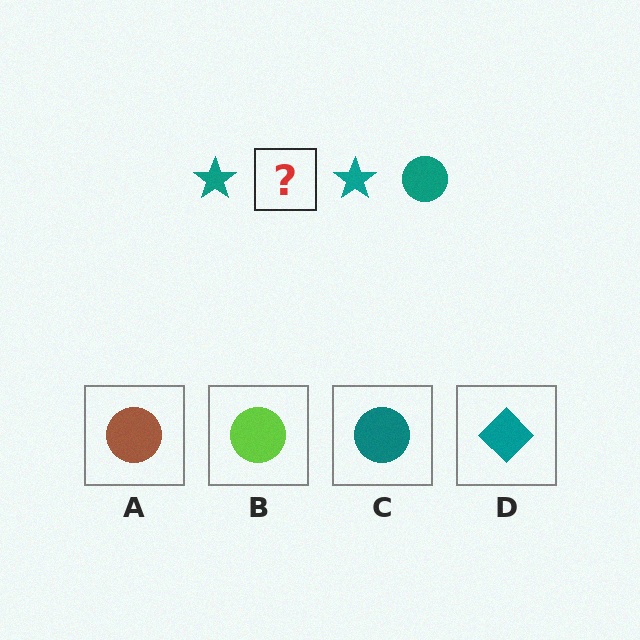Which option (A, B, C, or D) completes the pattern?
C.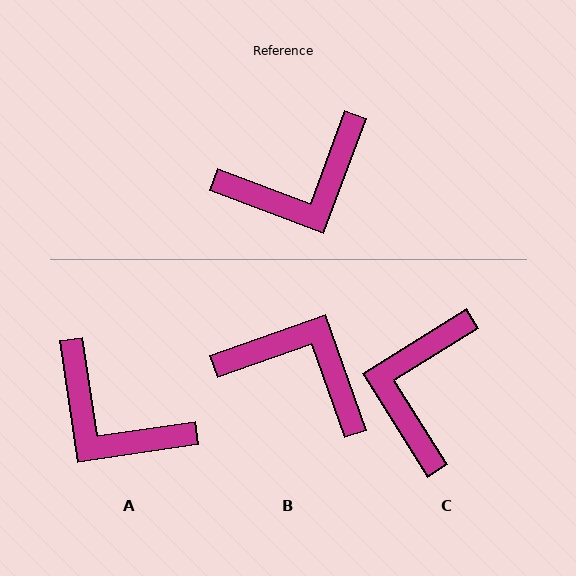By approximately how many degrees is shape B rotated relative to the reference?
Approximately 130 degrees counter-clockwise.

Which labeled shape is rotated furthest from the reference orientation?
B, about 130 degrees away.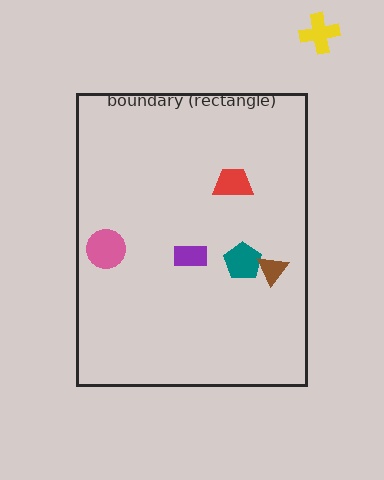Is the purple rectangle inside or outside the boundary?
Inside.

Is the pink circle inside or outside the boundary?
Inside.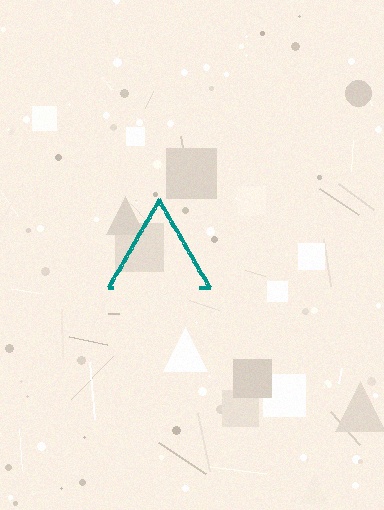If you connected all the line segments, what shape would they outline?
They would outline a triangle.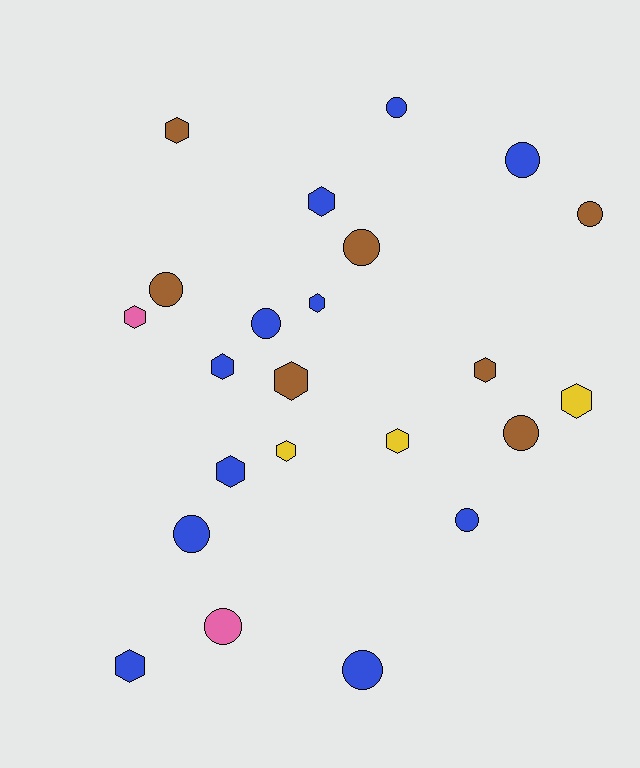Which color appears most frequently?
Blue, with 11 objects.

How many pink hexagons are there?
There is 1 pink hexagon.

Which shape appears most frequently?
Hexagon, with 12 objects.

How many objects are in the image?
There are 23 objects.